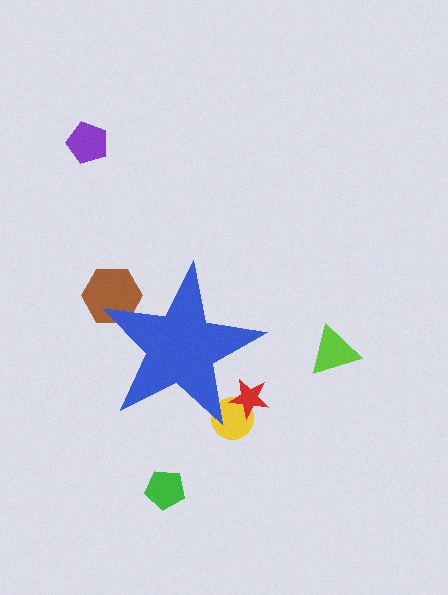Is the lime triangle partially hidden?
No, the lime triangle is fully visible.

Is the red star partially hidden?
Yes, the red star is partially hidden behind the blue star.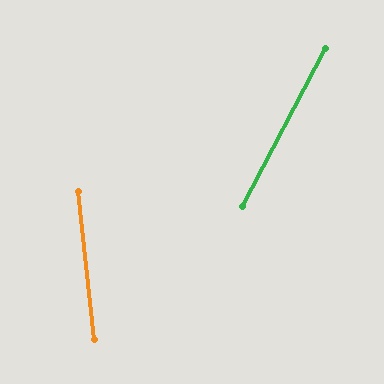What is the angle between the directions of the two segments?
Approximately 34 degrees.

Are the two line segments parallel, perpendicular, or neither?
Neither parallel nor perpendicular — they differ by about 34°.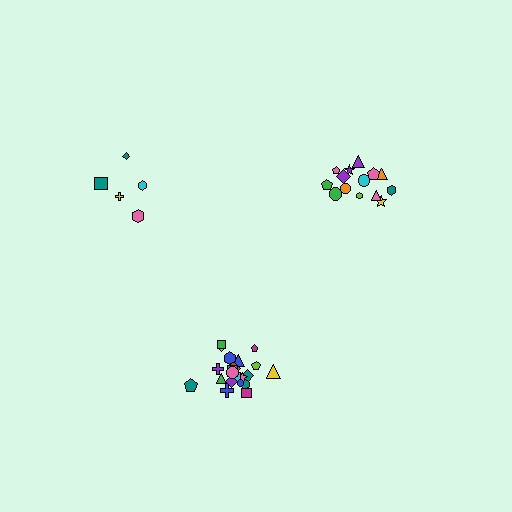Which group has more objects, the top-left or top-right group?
The top-right group.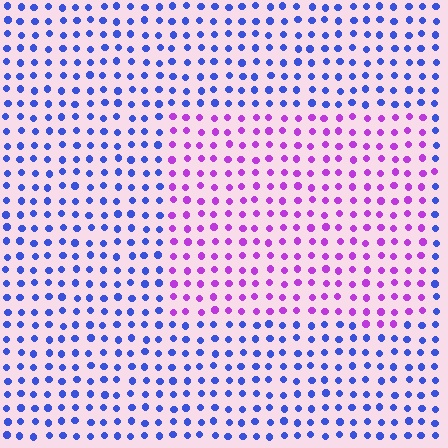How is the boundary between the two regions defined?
The boundary is defined purely by a slight shift in hue (about 58 degrees). Spacing, size, and orientation are identical on both sides.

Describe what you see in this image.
The image is filled with small blue elements in a uniform arrangement. A rectangle-shaped region is visible where the elements are tinted to a slightly different hue, forming a subtle color boundary.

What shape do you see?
I see a rectangle.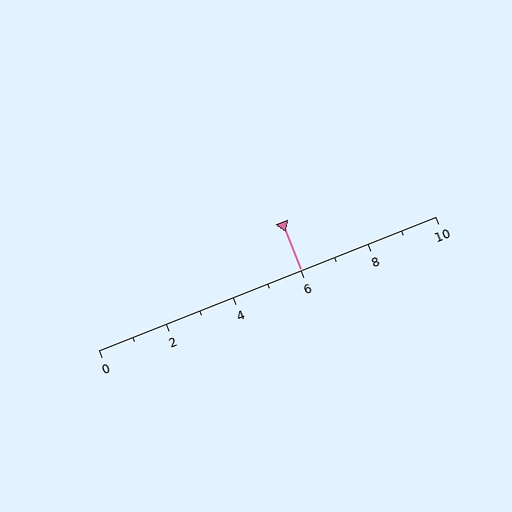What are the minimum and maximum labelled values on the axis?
The axis runs from 0 to 10.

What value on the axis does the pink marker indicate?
The marker indicates approximately 6.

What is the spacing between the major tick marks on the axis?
The major ticks are spaced 2 apart.